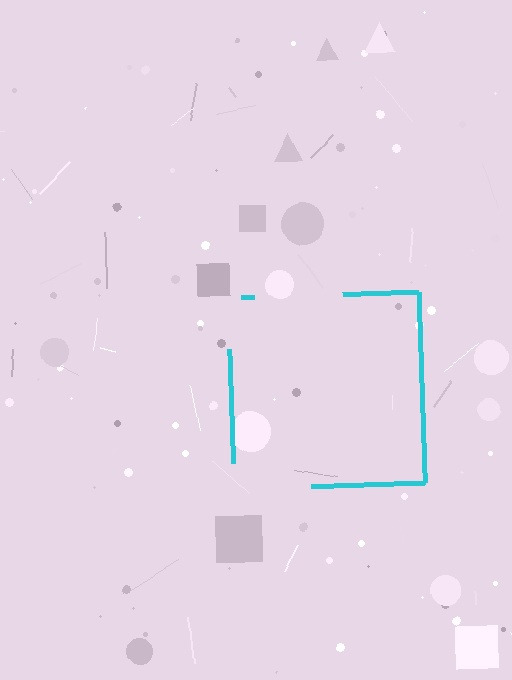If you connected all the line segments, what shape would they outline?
They would outline a square.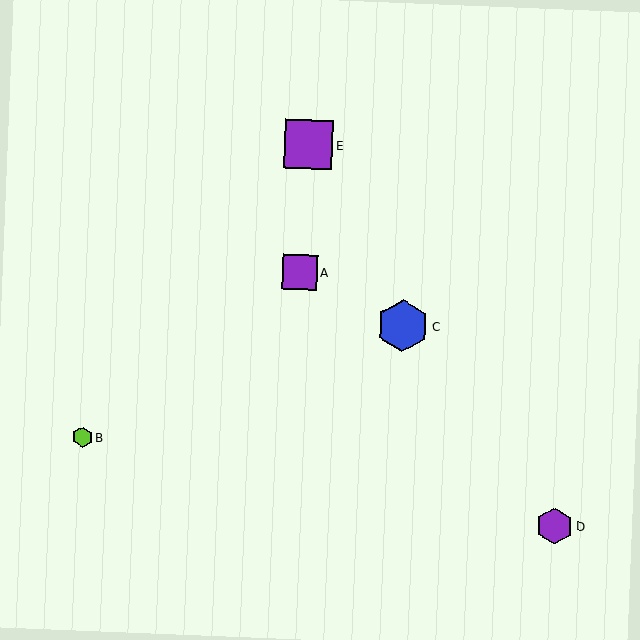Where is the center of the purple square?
The center of the purple square is at (309, 144).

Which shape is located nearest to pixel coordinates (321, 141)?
The purple square (labeled E) at (309, 144) is nearest to that location.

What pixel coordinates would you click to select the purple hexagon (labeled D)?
Click at (554, 526) to select the purple hexagon D.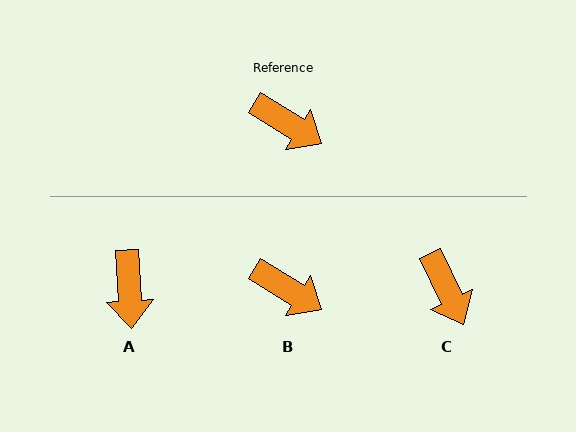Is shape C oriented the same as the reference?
No, it is off by about 33 degrees.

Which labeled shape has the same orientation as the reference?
B.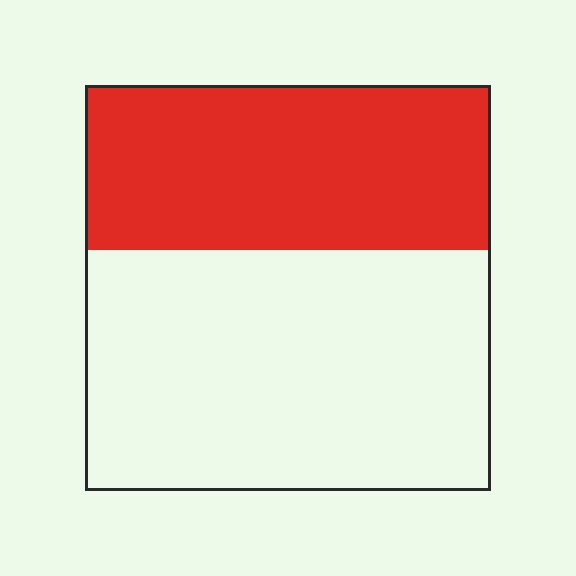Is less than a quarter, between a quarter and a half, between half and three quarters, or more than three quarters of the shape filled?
Between a quarter and a half.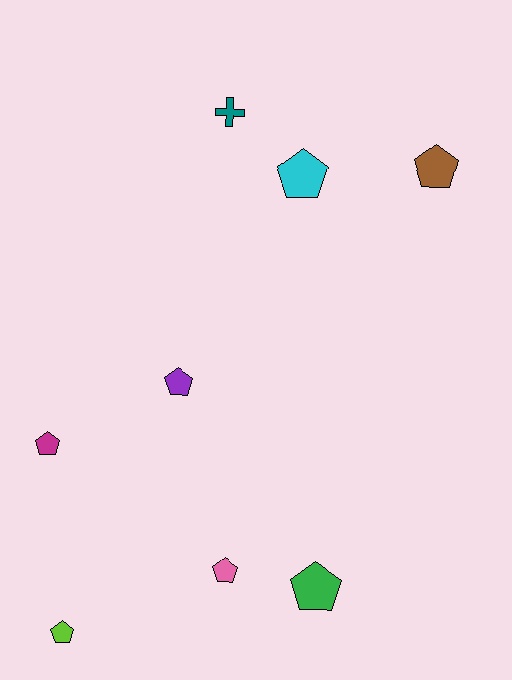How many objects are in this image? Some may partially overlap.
There are 8 objects.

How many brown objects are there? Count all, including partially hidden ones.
There is 1 brown object.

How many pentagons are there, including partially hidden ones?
There are 7 pentagons.